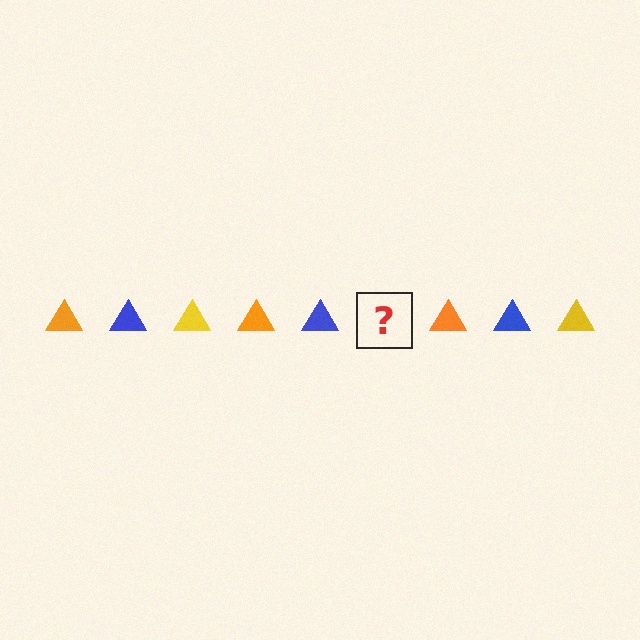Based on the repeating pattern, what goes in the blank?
The blank should be a yellow triangle.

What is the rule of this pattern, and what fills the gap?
The rule is that the pattern cycles through orange, blue, yellow triangles. The gap should be filled with a yellow triangle.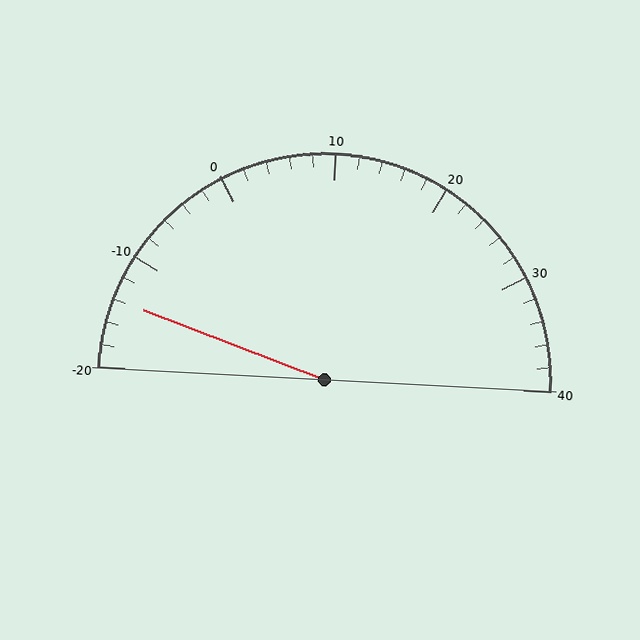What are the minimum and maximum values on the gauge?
The gauge ranges from -20 to 40.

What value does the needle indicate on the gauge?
The needle indicates approximately -14.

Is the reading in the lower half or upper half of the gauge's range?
The reading is in the lower half of the range (-20 to 40).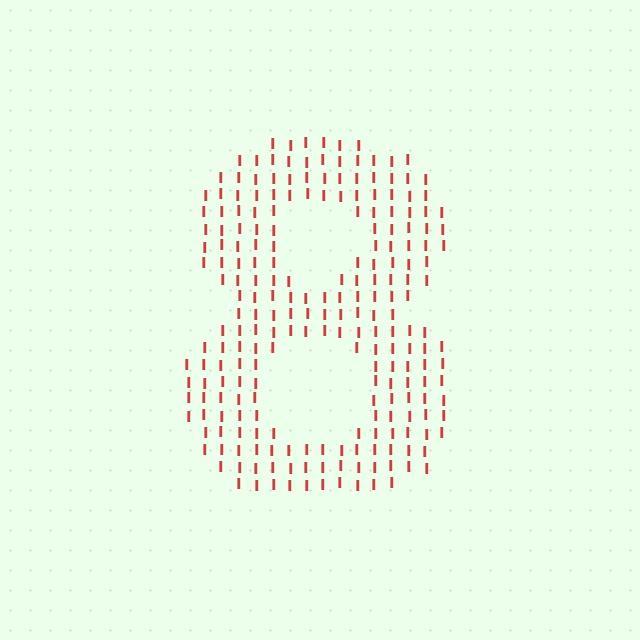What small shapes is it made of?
It is made of small letter I's.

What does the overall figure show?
The overall figure shows the digit 8.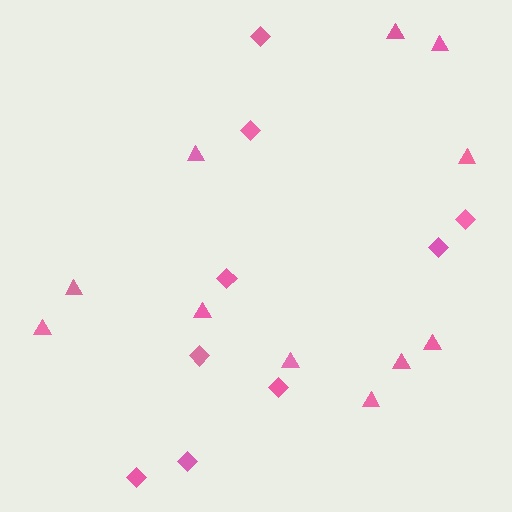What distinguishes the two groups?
There are 2 groups: one group of diamonds (9) and one group of triangles (11).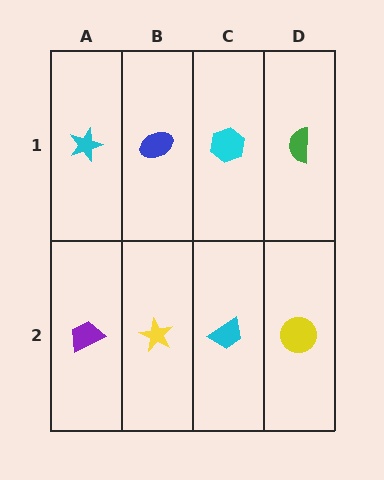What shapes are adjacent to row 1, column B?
A yellow star (row 2, column B), a cyan star (row 1, column A), a cyan hexagon (row 1, column C).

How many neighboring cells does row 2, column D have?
2.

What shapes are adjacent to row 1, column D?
A yellow circle (row 2, column D), a cyan hexagon (row 1, column C).